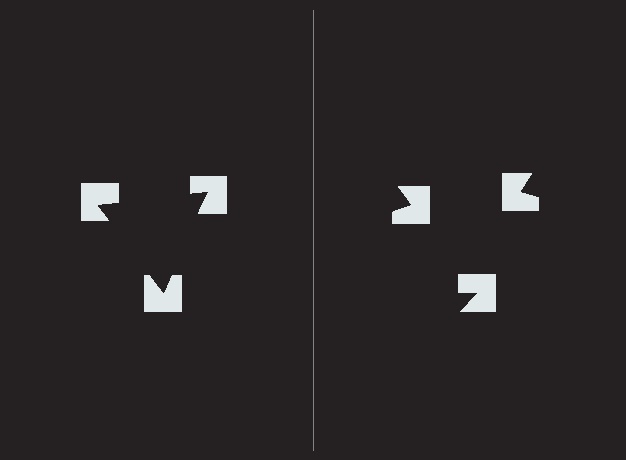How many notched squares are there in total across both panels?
6 — 3 on each side.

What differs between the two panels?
The notched squares are positioned identically on both sides; only the wedge orientations differ. On the left they align to a triangle; on the right they are misaligned.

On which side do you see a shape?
An illusory triangle appears on the left side. On the right side the wedge cuts are rotated, so no coherent shape forms.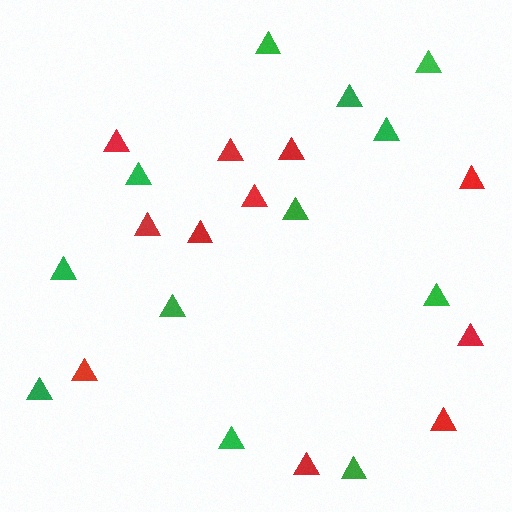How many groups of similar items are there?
There are 2 groups: one group of green triangles (12) and one group of red triangles (11).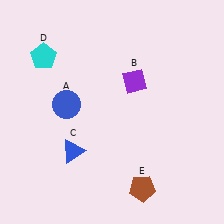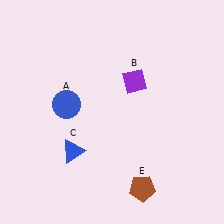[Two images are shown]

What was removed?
The cyan pentagon (D) was removed in Image 2.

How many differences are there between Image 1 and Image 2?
There is 1 difference between the two images.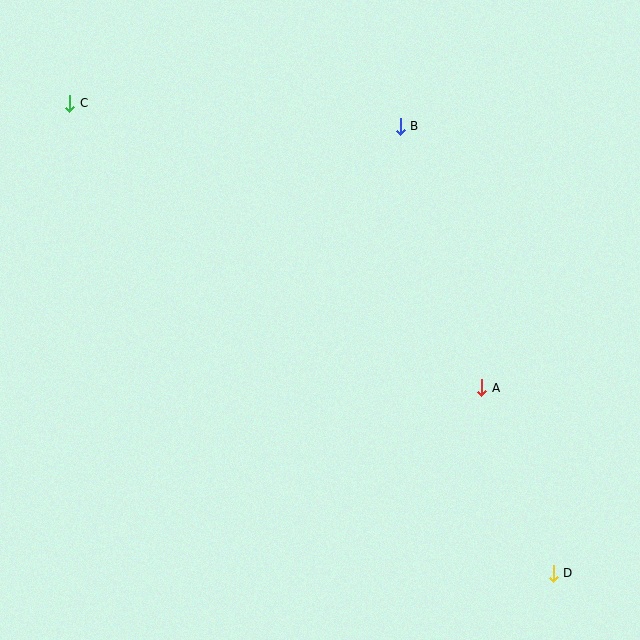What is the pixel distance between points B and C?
The distance between B and C is 331 pixels.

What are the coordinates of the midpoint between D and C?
The midpoint between D and C is at (312, 338).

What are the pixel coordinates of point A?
Point A is at (482, 388).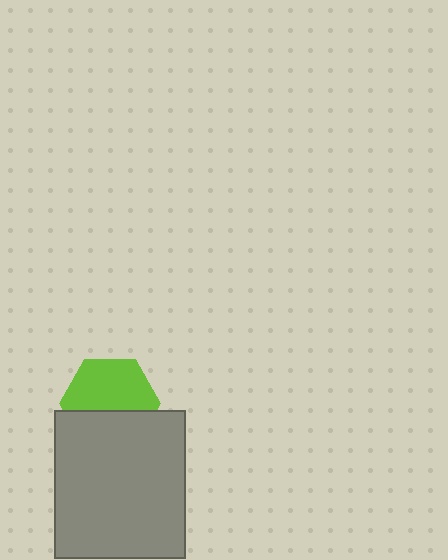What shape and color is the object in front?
The object in front is a gray rectangle.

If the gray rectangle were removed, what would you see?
You would see the complete lime hexagon.